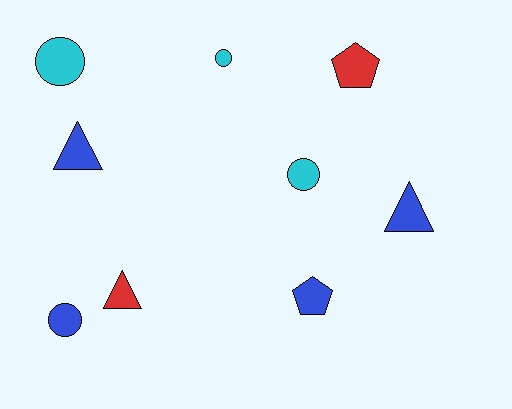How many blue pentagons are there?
There is 1 blue pentagon.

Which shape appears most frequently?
Circle, with 4 objects.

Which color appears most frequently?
Blue, with 4 objects.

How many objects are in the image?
There are 9 objects.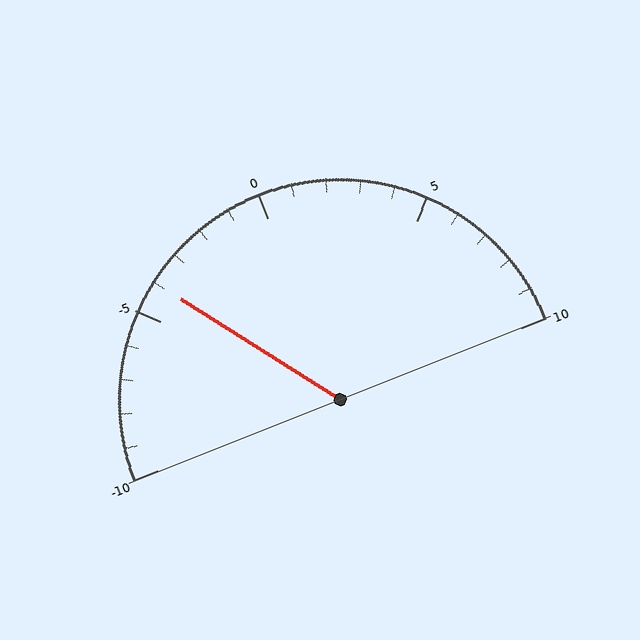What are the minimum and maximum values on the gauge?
The gauge ranges from -10 to 10.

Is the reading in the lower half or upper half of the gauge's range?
The reading is in the lower half of the range (-10 to 10).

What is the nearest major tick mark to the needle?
The nearest major tick mark is -5.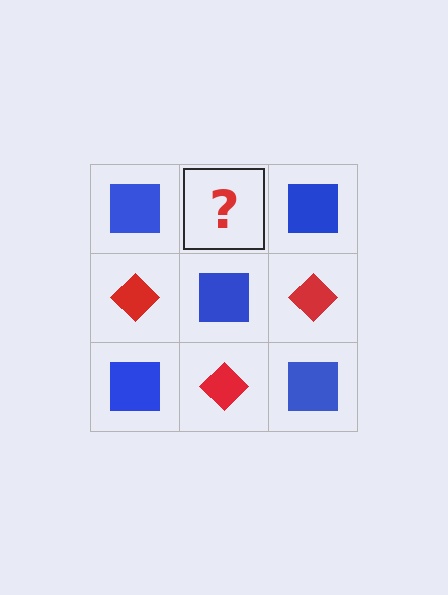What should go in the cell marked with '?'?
The missing cell should contain a red diamond.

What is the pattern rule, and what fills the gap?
The rule is that it alternates blue square and red diamond in a checkerboard pattern. The gap should be filled with a red diamond.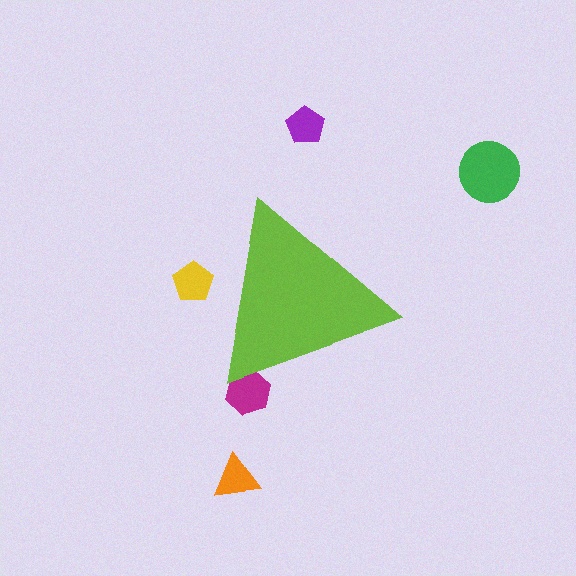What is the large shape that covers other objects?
A lime triangle.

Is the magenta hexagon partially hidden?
Yes, the magenta hexagon is partially hidden behind the lime triangle.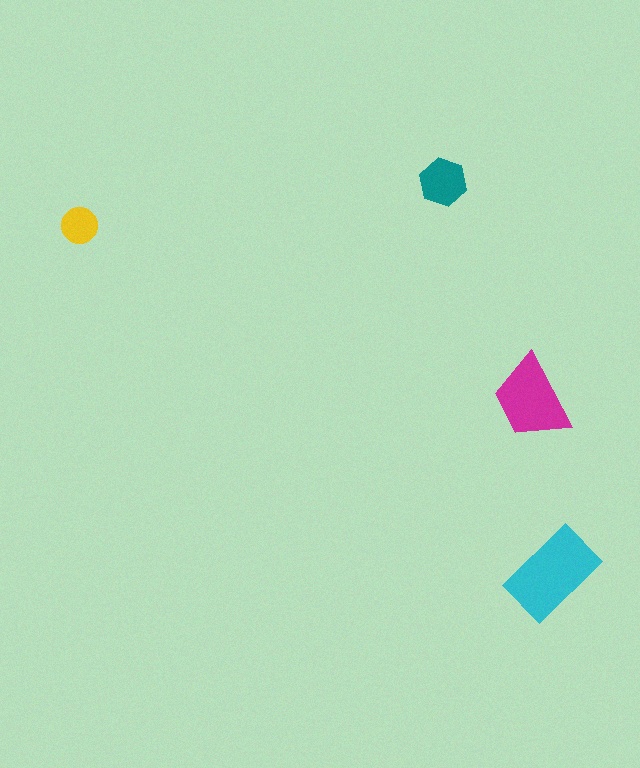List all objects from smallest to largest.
The yellow circle, the teal hexagon, the magenta trapezoid, the cyan rectangle.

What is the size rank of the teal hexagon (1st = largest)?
3rd.